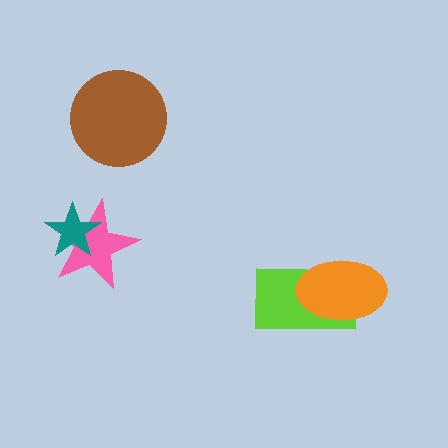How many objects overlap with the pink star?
1 object overlaps with the pink star.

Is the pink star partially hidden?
Yes, it is partially covered by another shape.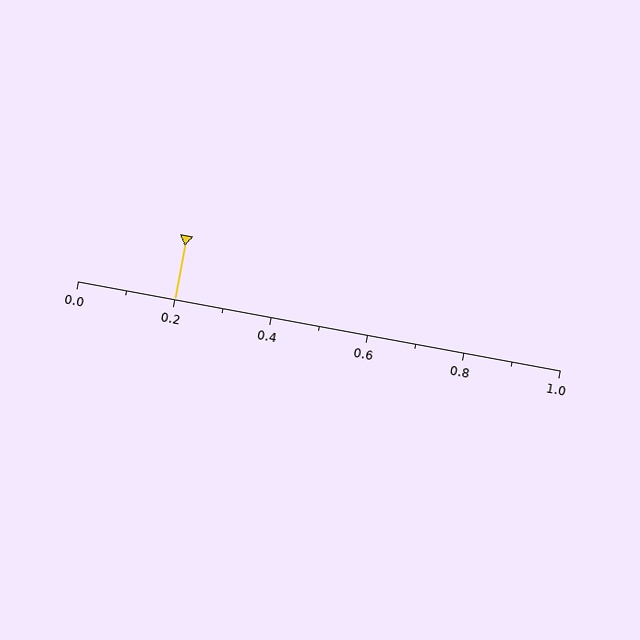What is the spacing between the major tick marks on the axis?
The major ticks are spaced 0.2 apart.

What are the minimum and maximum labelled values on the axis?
The axis runs from 0.0 to 1.0.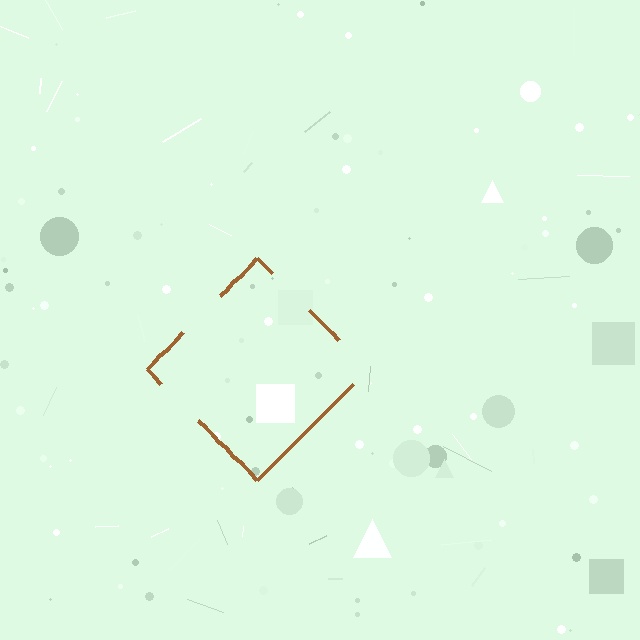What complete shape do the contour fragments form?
The contour fragments form a diamond.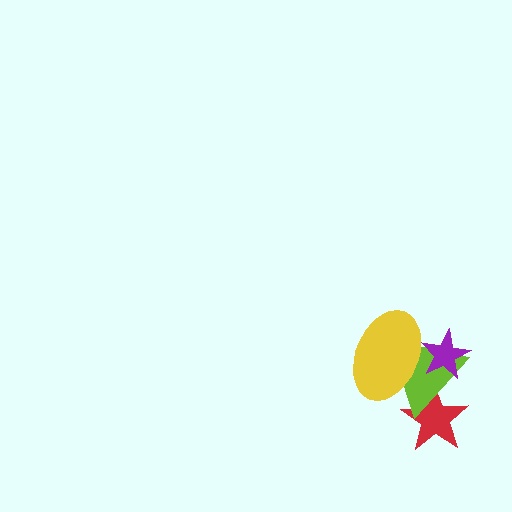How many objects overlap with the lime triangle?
3 objects overlap with the lime triangle.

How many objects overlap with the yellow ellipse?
2 objects overlap with the yellow ellipse.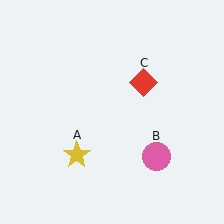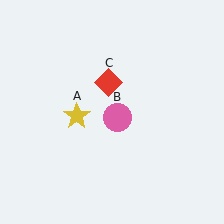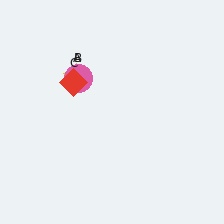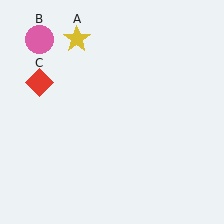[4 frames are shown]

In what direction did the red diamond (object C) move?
The red diamond (object C) moved left.